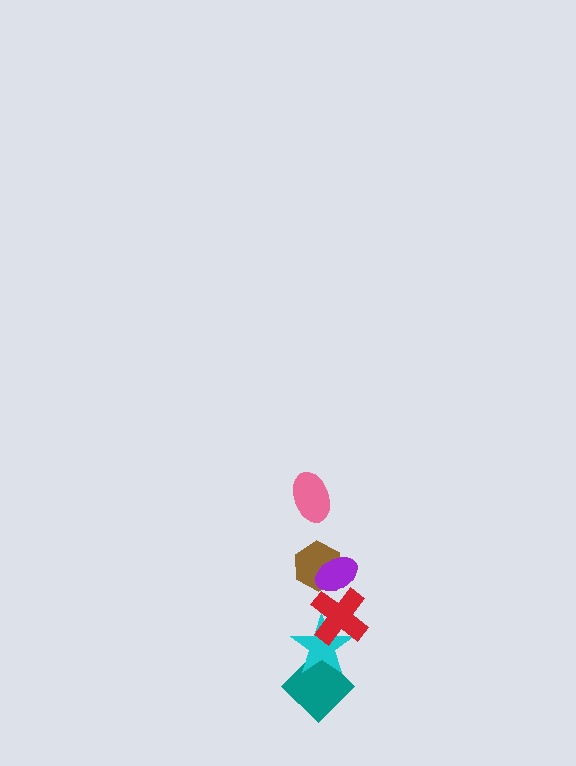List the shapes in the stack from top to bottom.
From top to bottom: the pink ellipse, the purple ellipse, the brown hexagon, the red cross, the cyan star, the teal diamond.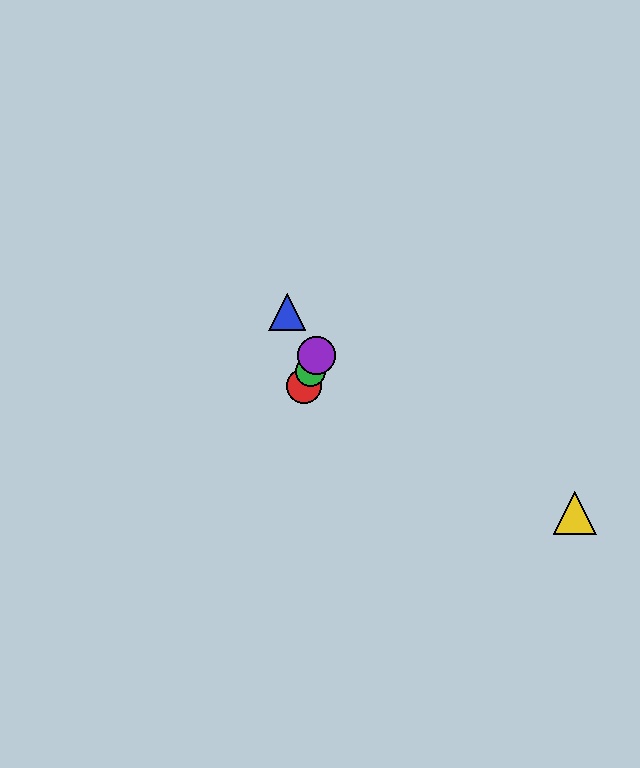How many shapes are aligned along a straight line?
3 shapes (the red circle, the green circle, the purple circle) are aligned along a straight line.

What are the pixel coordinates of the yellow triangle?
The yellow triangle is at (575, 513).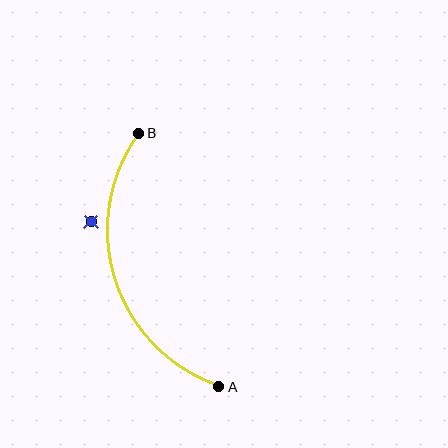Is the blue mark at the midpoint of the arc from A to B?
No — the blue mark does not lie on the arc at all. It sits slightly outside the curve.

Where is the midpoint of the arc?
The arc midpoint is the point on the curve farthest from the straight line joining A and B. It sits to the left of that line.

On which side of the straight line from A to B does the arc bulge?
The arc bulges to the left of the straight line connecting A and B.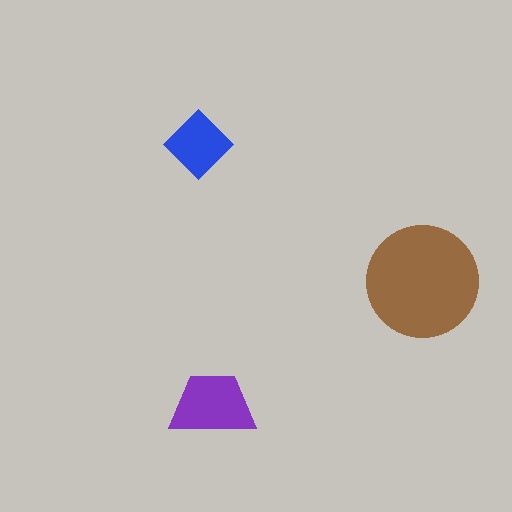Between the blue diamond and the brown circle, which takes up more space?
The brown circle.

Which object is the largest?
The brown circle.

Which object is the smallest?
The blue diamond.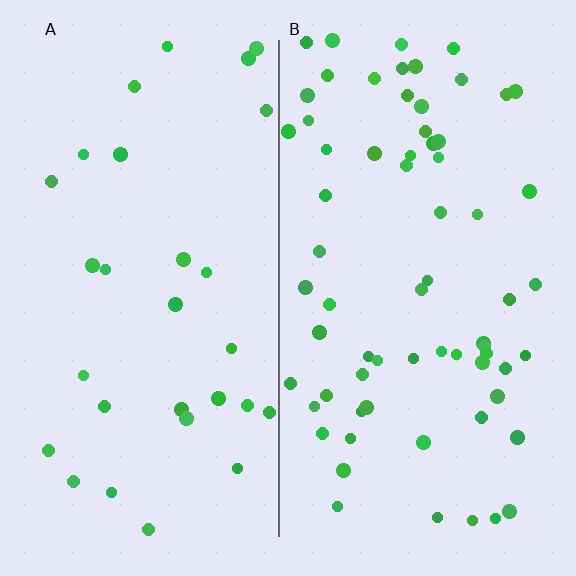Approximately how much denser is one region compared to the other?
Approximately 2.4× — region B over region A.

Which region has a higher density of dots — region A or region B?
B (the right).